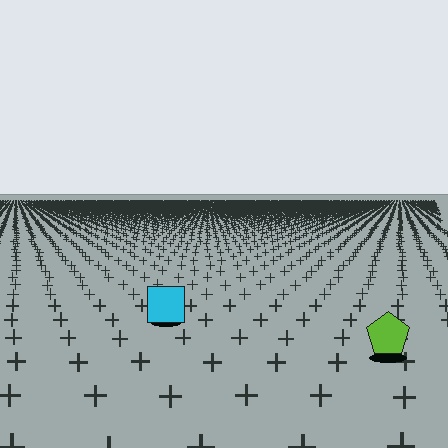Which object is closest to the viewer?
The lime pentagon is closest. The texture marks near it are larger and more spread out.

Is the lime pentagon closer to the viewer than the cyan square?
Yes. The lime pentagon is closer — you can tell from the texture gradient: the ground texture is coarser near it.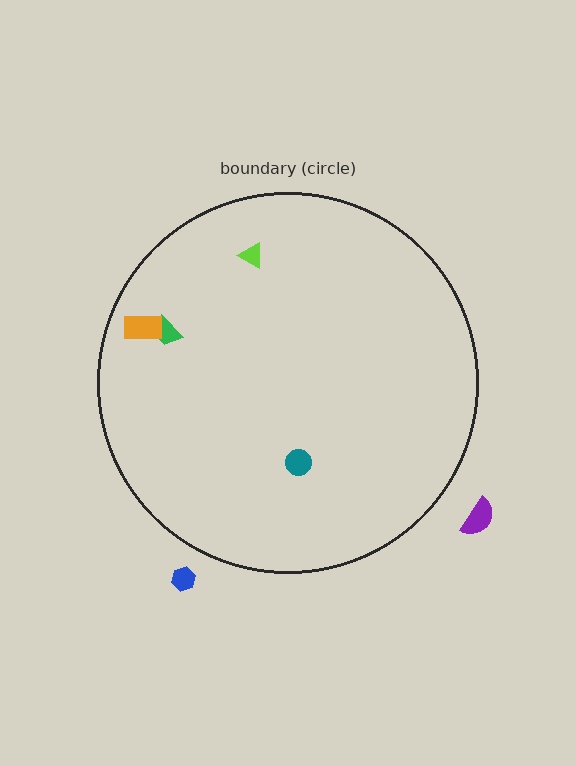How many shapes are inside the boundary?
4 inside, 2 outside.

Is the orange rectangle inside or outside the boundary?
Inside.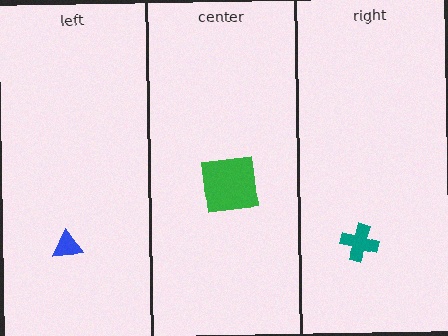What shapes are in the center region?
The green square.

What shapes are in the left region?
The blue triangle.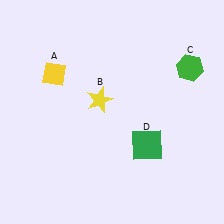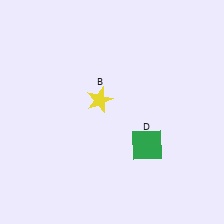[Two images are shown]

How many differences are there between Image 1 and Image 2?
There are 2 differences between the two images.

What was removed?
The green hexagon (C), the yellow diamond (A) were removed in Image 2.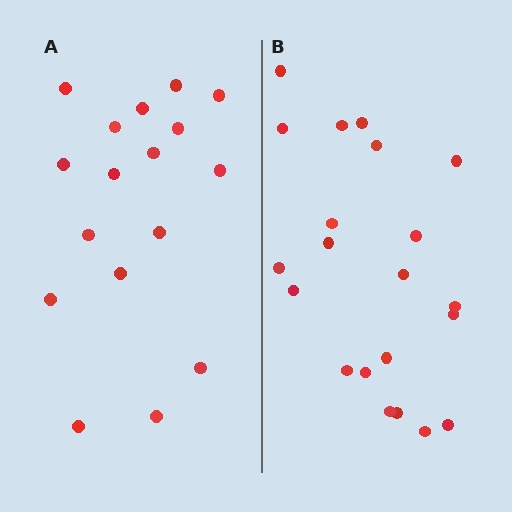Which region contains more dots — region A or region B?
Region B (the right region) has more dots.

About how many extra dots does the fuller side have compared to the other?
Region B has about 4 more dots than region A.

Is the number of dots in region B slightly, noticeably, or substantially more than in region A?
Region B has only slightly more — the two regions are fairly close. The ratio is roughly 1.2 to 1.